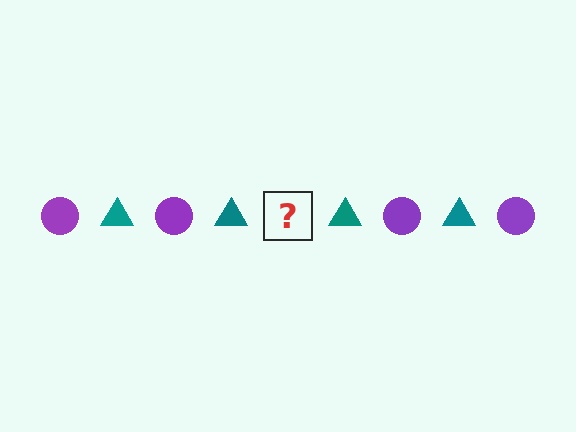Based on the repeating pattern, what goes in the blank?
The blank should be a purple circle.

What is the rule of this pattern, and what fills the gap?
The rule is that the pattern alternates between purple circle and teal triangle. The gap should be filled with a purple circle.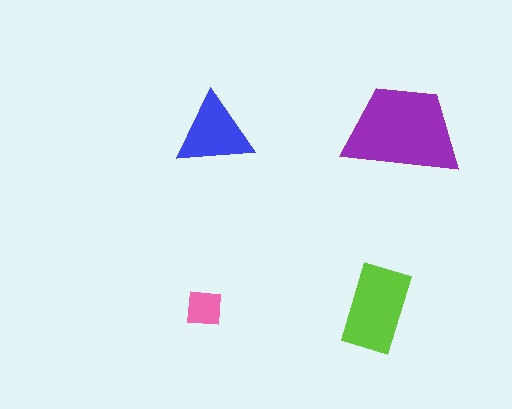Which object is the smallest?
The pink square.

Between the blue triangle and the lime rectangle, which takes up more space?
The lime rectangle.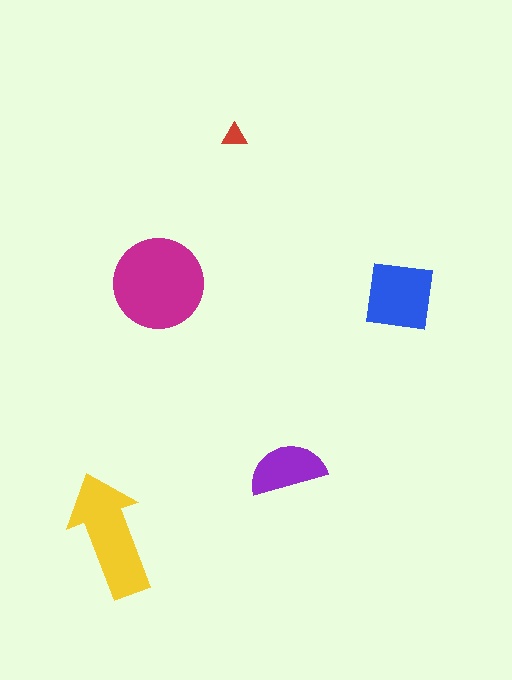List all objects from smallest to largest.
The red triangle, the purple semicircle, the blue square, the yellow arrow, the magenta circle.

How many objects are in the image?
There are 5 objects in the image.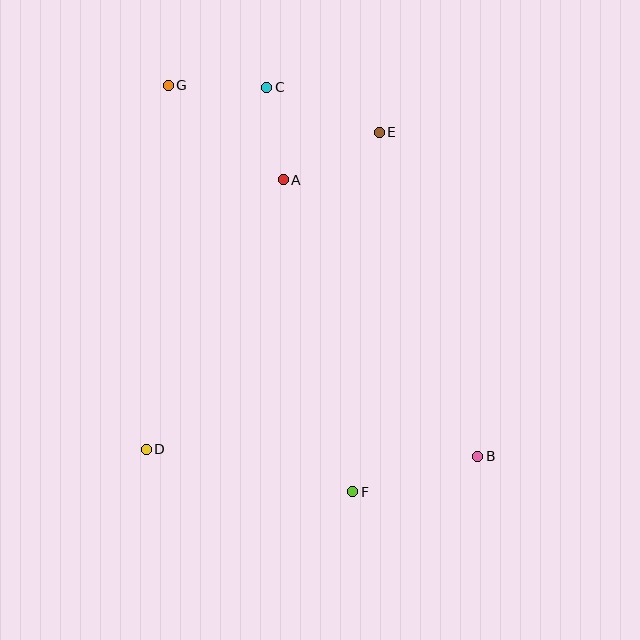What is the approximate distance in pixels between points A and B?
The distance between A and B is approximately 338 pixels.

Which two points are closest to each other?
Points A and C are closest to each other.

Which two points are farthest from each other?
Points B and G are farthest from each other.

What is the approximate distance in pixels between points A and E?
The distance between A and E is approximately 107 pixels.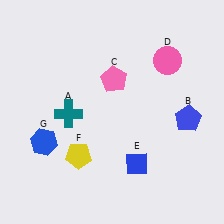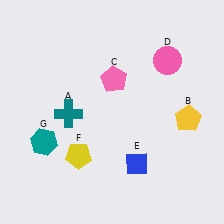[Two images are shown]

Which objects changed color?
B changed from blue to yellow. G changed from blue to teal.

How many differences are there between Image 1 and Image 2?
There are 2 differences between the two images.